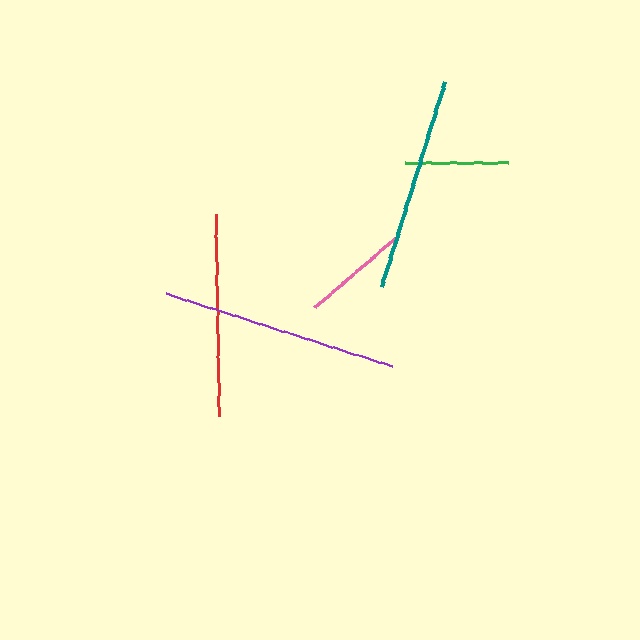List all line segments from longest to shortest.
From longest to shortest: purple, teal, red, pink, green.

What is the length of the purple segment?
The purple segment is approximately 238 pixels long.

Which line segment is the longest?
The purple line is the longest at approximately 238 pixels.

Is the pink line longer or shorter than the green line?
The pink line is longer than the green line.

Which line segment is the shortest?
The green line is the shortest at approximately 103 pixels.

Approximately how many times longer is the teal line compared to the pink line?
The teal line is approximately 2.0 times the length of the pink line.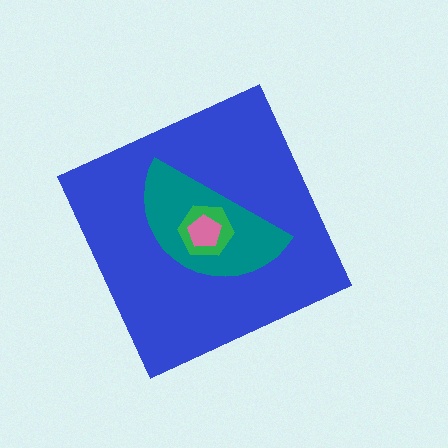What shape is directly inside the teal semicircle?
The green hexagon.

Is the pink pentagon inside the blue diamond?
Yes.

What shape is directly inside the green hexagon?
The pink pentagon.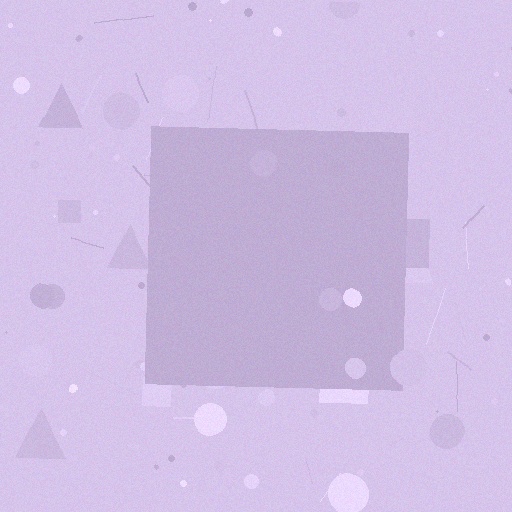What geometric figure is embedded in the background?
A square is embedded in the background.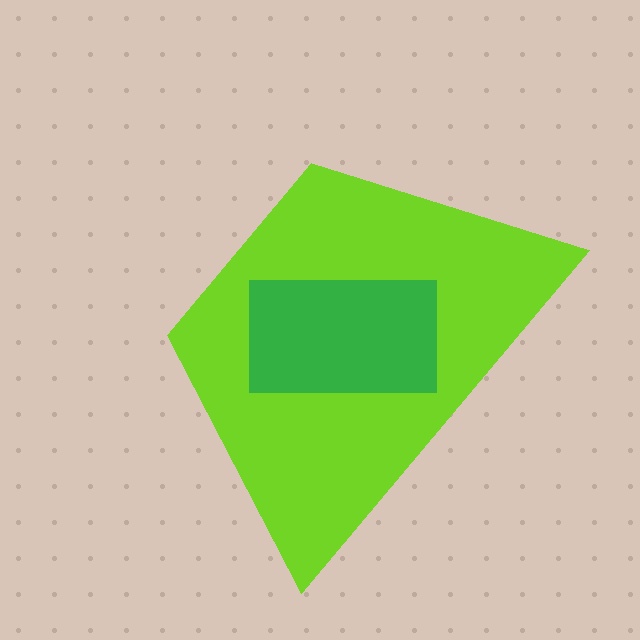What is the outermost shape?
The lime trapezoid.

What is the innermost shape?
The green rectangle.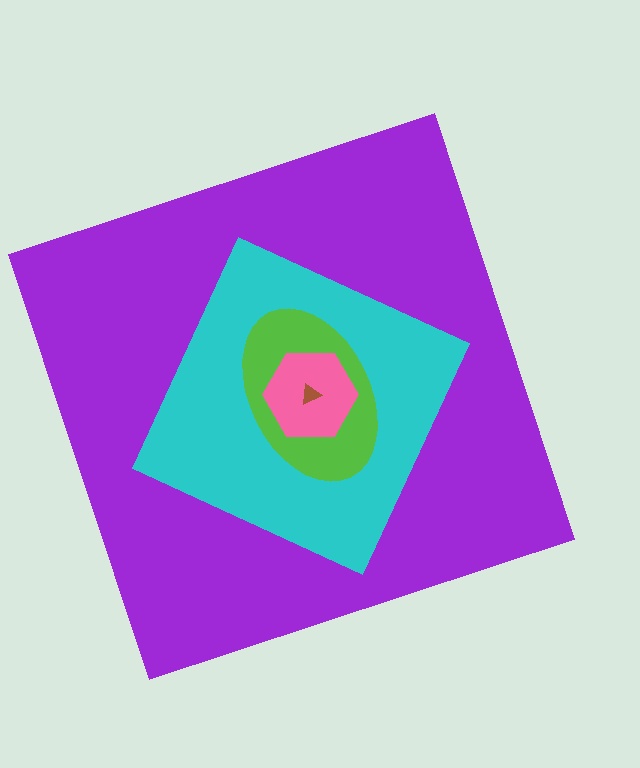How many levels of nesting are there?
5.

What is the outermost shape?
The purple square.